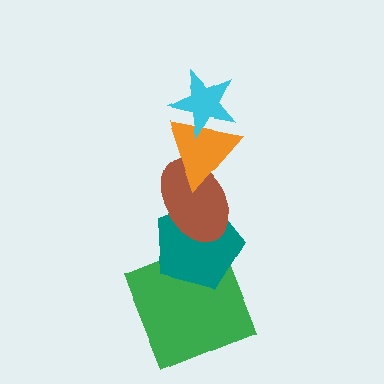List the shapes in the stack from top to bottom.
From top to bottom: the cyan star, the orange triangle, the brown ellipse, the teal pentagon, the green square.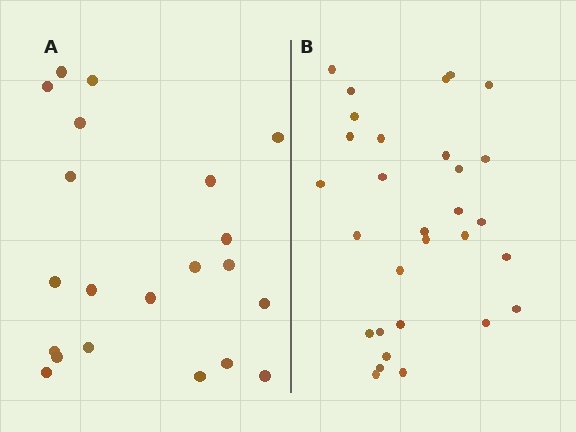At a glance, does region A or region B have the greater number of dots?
Region B (the right region) has more dots.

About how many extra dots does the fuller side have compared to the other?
Region B has roughly 8 or so more dots than region A.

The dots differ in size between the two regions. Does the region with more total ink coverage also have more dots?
No. Region A has more total ink coverage because its dots are larger, but region B actually contains more individual dots. Total area can be misleading — the number of items is what matters here.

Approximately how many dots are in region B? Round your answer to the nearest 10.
About 30 dots.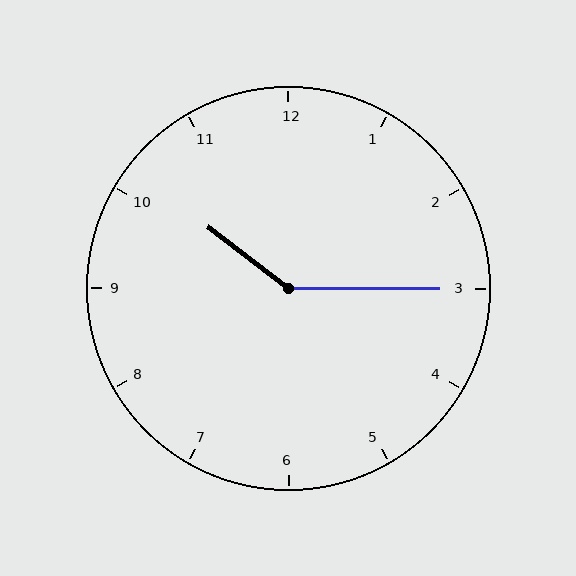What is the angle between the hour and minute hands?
Approximately 142 degrees.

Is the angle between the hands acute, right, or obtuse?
It is obtuse.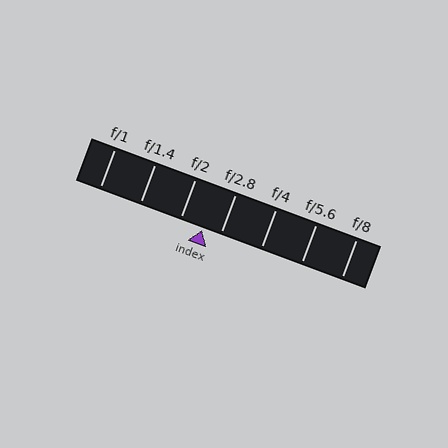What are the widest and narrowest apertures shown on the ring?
The widest aperture shown is f/1 and the narrowest is f/8.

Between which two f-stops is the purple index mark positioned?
The index mark is between f/2 and f/2.8.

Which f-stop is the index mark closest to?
The index mark is closest to f/2.8.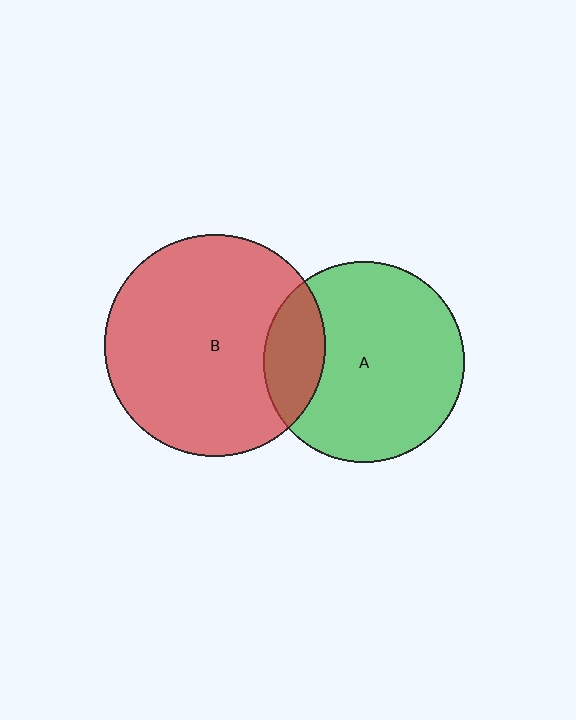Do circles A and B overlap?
Yes.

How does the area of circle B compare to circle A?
Approximately 1.2 times.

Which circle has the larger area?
Circle B (red).